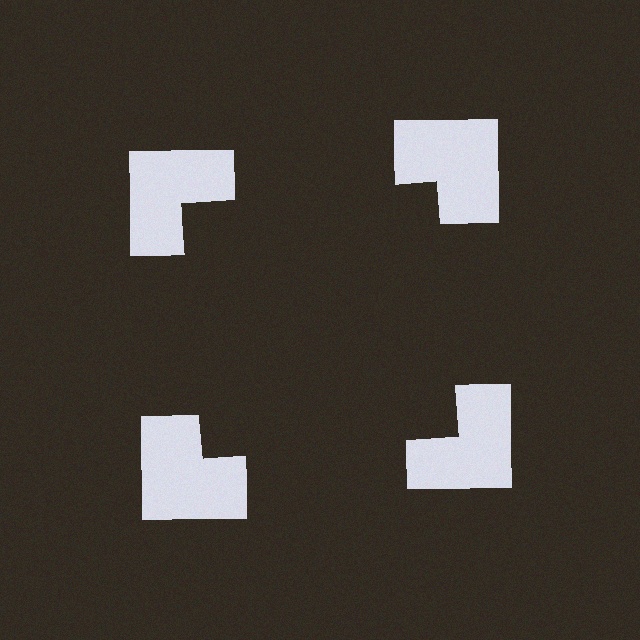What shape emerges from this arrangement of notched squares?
An illusory square — its edges are inferred from the aligned wedge cuts in the notched squares, not physically drawn.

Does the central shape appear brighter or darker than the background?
It typically appears slightly darker than the background, even though no actual brightness change is drawn.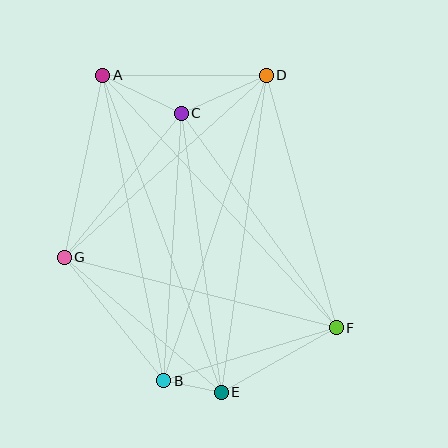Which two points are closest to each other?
Points B and E are closest to each other.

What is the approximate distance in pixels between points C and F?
The distance between C and F is approximately 265 pixels.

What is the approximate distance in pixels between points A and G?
The distance between A and G is approximately 186 pixels.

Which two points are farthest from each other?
Points A and F are farthest from each other.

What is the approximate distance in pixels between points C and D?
The distance between C and D is approximately 93 pixels.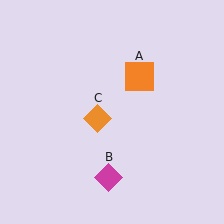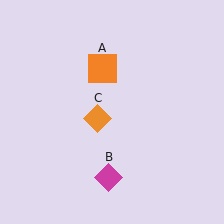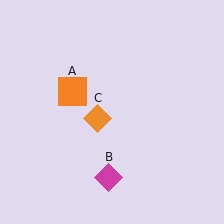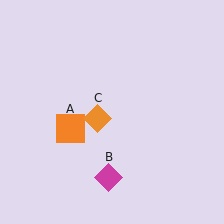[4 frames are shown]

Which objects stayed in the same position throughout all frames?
Magenta diamond (object B) and orange diamond (object C) remained stationary.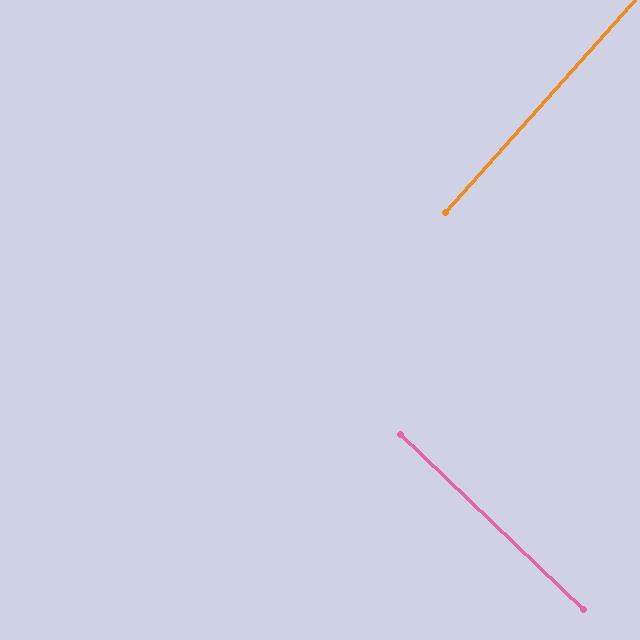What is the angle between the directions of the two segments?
Approximately 88 degrees.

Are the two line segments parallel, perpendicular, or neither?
Perpendicular — they meet at approximately 88°.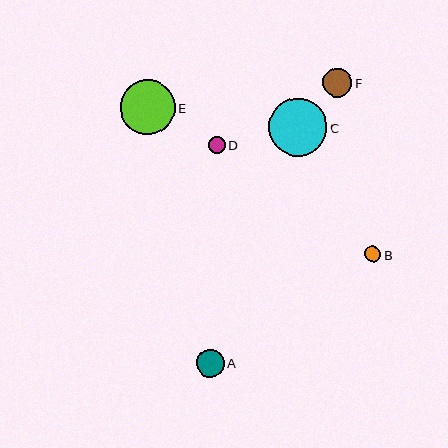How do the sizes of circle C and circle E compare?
Circle C and circle E are approximately the same size.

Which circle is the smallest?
Circle B is the smallest with a size of approximately 16 pixels.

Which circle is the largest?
Circle C is the largest with a size of approximately 58 pixels.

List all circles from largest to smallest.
From largest to smallest: C, E, F, A, D, B.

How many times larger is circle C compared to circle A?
Circle C is approximately 2.1 times the size of circle A.